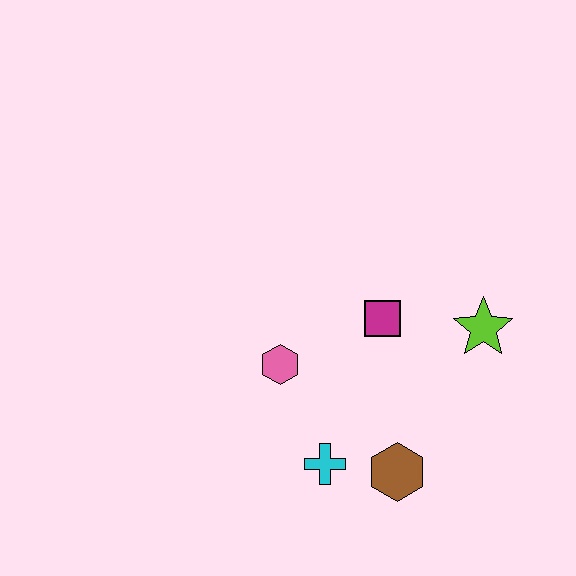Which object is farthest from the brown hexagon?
The lime star is farthest from the brown hexagon.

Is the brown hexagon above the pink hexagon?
No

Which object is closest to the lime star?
The magenta square is closest to the lime star.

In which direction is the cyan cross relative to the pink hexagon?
The cyan cross is below the pink hexagon.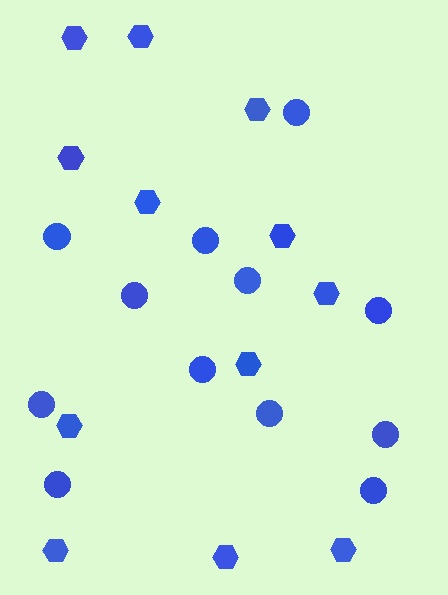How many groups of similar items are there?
There are 2 groups: one group of hexagons (12) and one group of circles (12).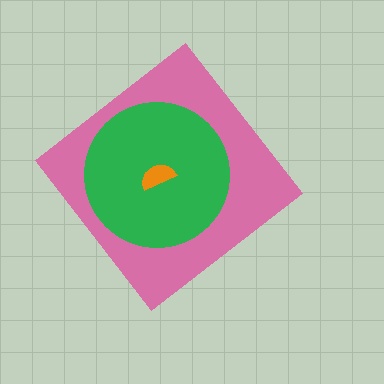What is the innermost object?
The orange semicircle.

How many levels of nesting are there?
3.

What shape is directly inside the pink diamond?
The green circle.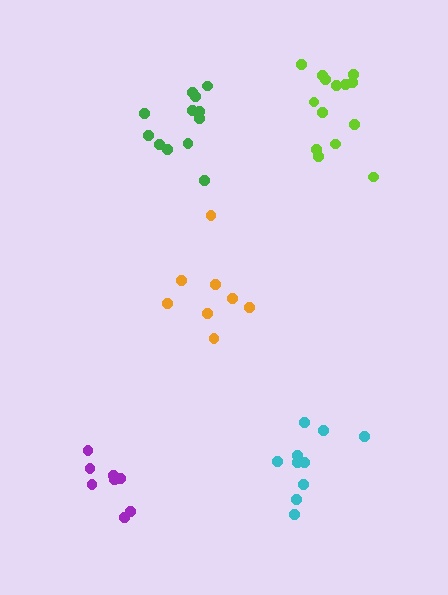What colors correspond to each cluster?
The clusters are colored: green, purple, lime, cyan, orange.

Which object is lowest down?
The cyan cluster is bottommost.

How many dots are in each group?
Group 1: 12 dots, Group 2: 8 dots, Group 3: 14 dots, Group 4: 10 dots, Group 5: 8 dots (52 total).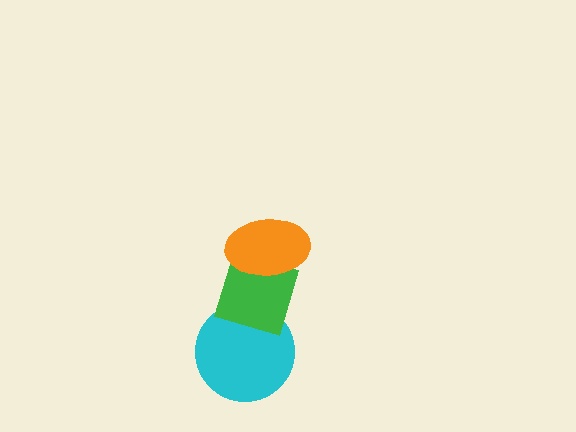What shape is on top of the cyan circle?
The green diamond is on top of the cyan circle.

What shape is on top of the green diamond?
The orange ellipse is on top of the green diamond.